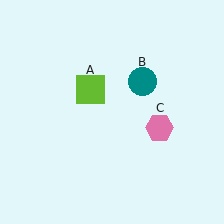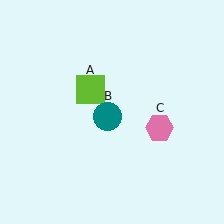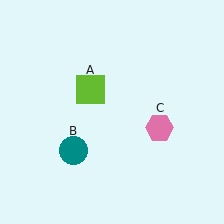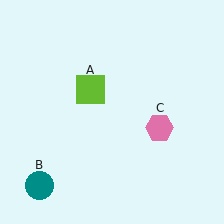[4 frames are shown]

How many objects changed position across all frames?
1 object changed position: teal circle (object B).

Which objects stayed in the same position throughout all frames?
Lime square (object A) and pink hexagon (object C) remained stationary.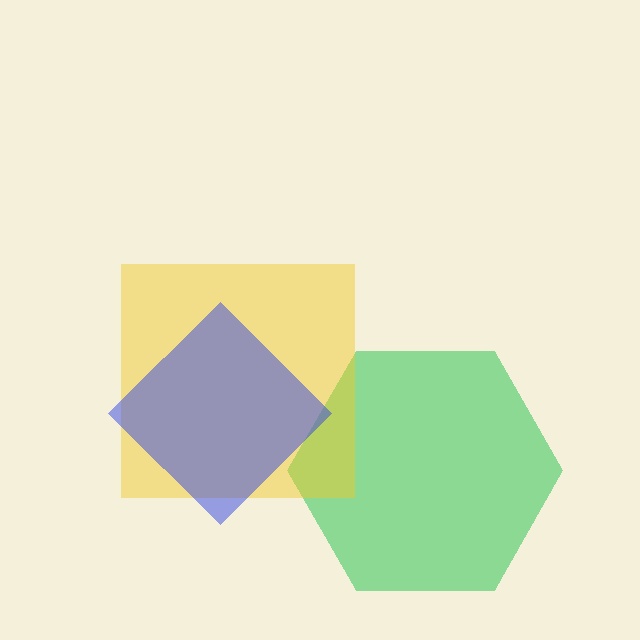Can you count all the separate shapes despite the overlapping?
Yes, there are 3 separate shapes.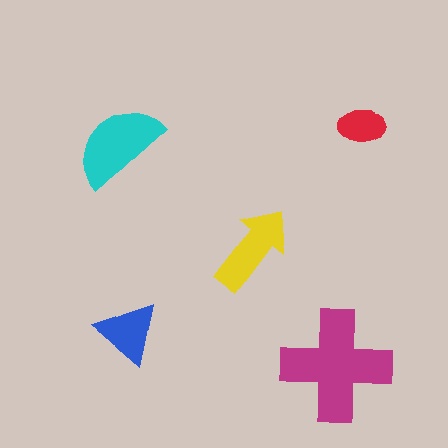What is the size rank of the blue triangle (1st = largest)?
4th.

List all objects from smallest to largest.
The red ellipse, the blue triangle, the yellow arrow, the cyan semicircle, the magenta cross.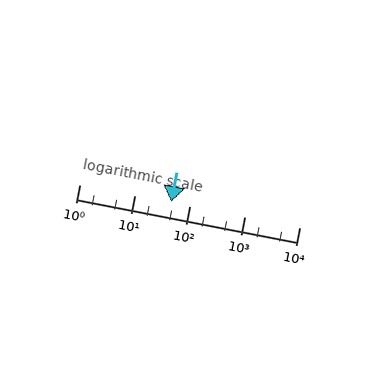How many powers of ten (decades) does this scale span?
The scale spans 4 decades, from 1 to 10000.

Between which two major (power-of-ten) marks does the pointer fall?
The pointer is between 10 and 100.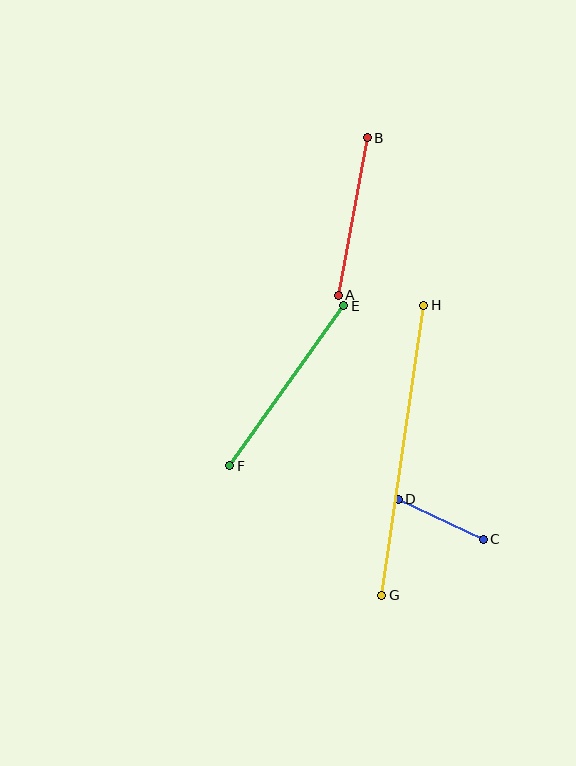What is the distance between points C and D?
The distance is approximately 94 pixels.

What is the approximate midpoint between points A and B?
The midpoint is at approximately (353, 217) pixels.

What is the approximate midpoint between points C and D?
The midpoint is at approximately (441, 519) pixels.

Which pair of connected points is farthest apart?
Points G and H are farthest apart.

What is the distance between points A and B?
The distance is approximately 160 pixels.